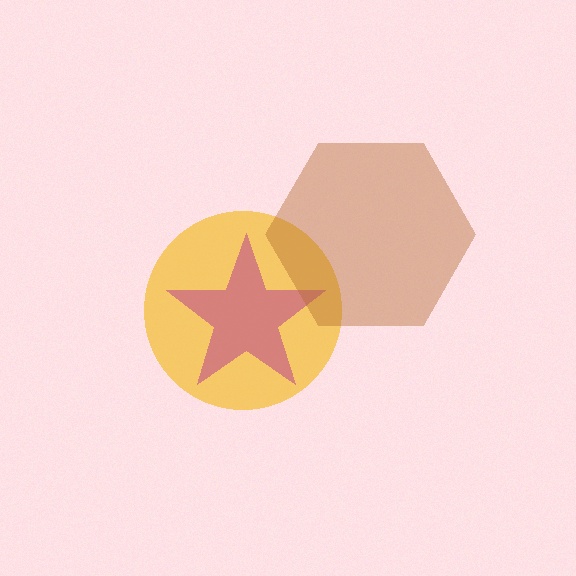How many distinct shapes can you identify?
There are 3 distinct shapes: a yellow circle, a magenta star, a brown hexagon.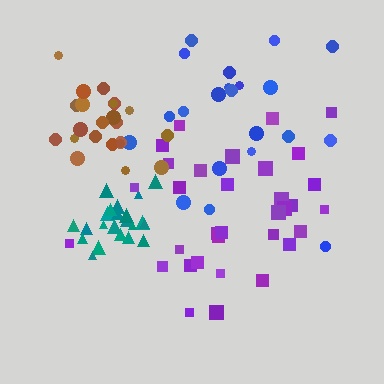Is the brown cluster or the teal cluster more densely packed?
Teal.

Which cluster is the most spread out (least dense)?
Blue.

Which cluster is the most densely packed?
Teal.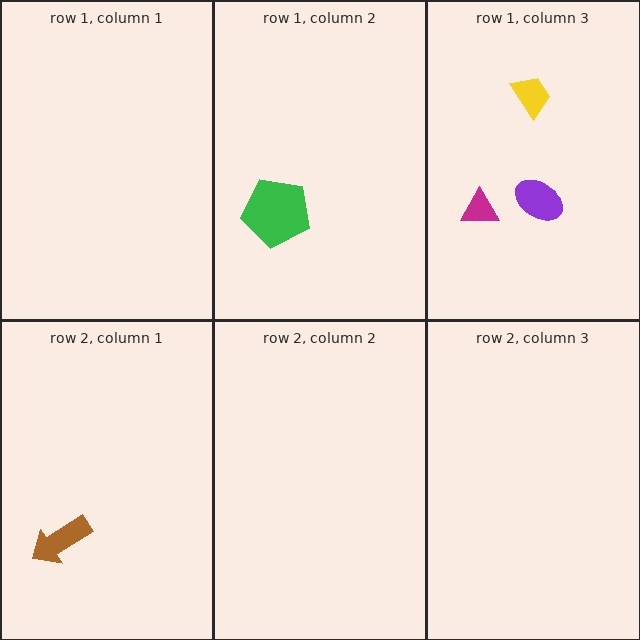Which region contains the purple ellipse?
The row 1, column 3 region.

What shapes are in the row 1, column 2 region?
The green pentagon.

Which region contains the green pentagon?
The row 1, column 2 region.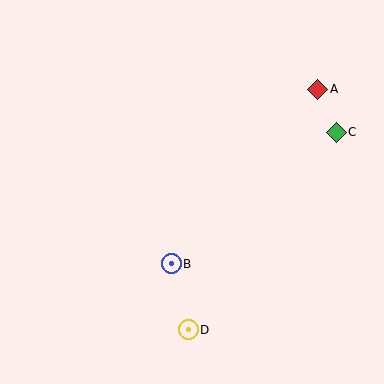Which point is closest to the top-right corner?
Point A is closest to the top-right corner.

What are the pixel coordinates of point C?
Point C is at (336, 132).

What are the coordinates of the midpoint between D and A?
The midpoint between D and A is at (253, 210).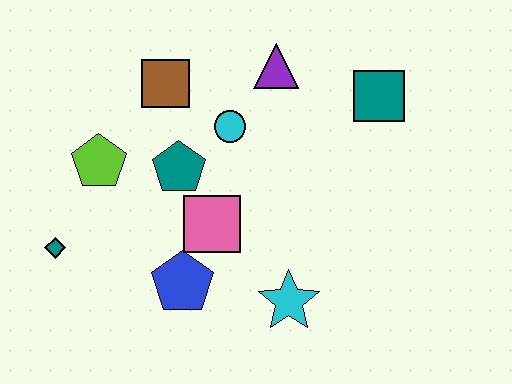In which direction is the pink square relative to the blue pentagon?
The pink square is above the blue pentagon.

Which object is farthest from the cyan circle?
The teal diamond is farthest from the cyan circle.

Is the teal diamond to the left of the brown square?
Yes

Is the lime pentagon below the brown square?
Yes